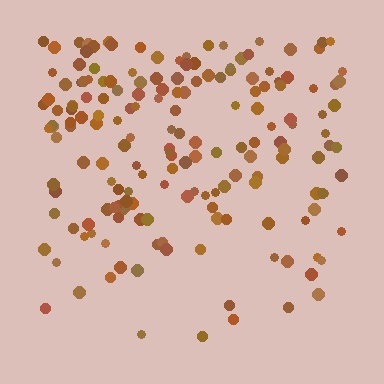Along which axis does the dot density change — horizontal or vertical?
Vertical.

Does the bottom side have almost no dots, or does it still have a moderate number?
Still a moderate number, just noticeably fewer than the top.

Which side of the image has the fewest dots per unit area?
The bottom.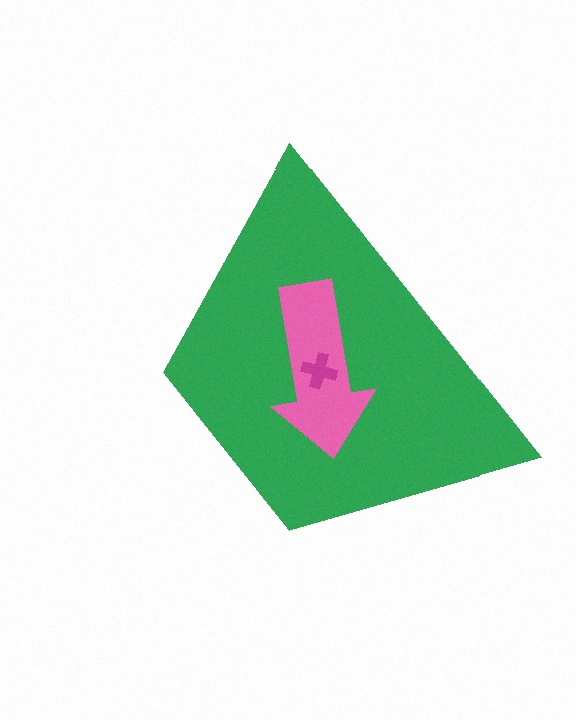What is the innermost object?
The magenta cross.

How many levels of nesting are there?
3.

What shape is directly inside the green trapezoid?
The pink arrow.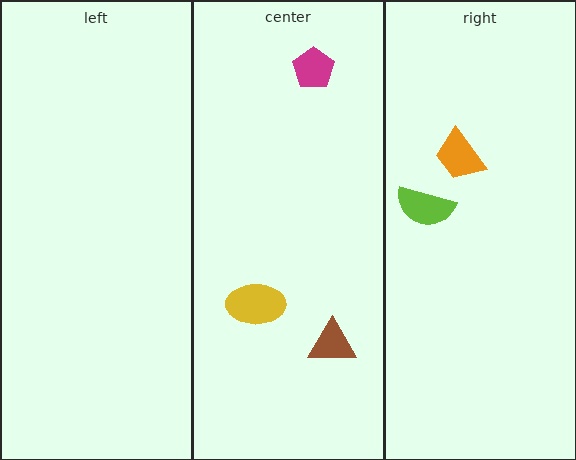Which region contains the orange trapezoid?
The right region.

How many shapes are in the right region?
2.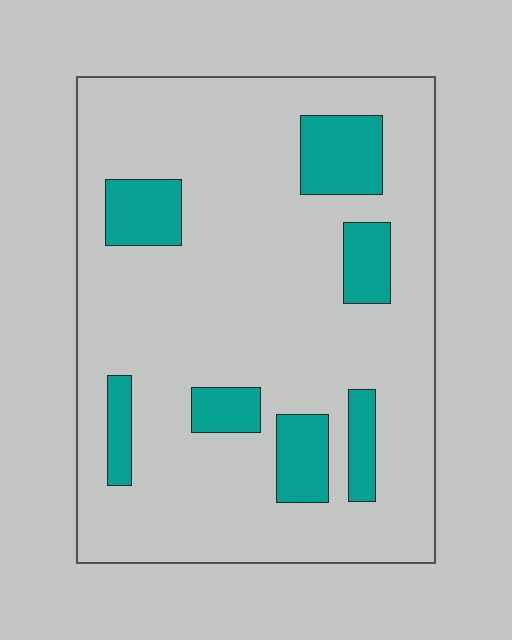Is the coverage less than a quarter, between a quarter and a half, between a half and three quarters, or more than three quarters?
Less than a quarter.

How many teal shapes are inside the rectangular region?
7.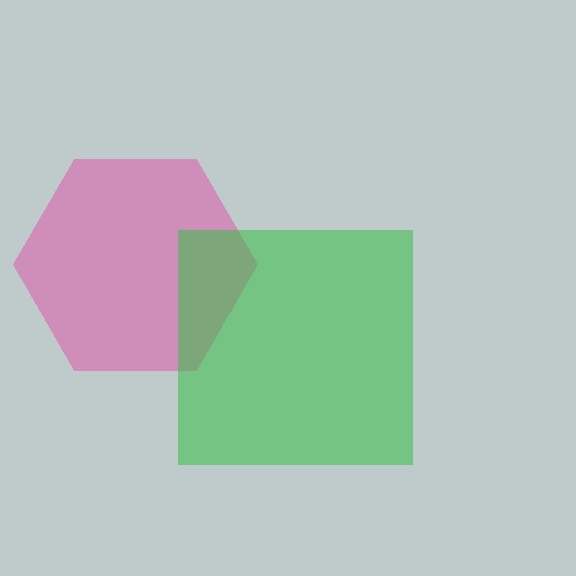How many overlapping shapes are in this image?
There are 2 overlapping shapes in the image.